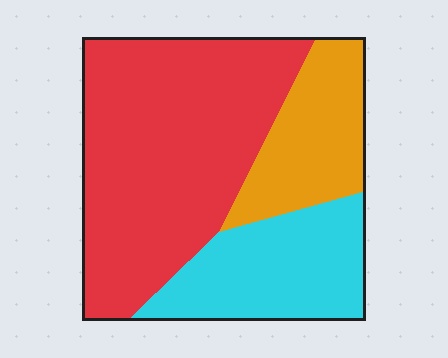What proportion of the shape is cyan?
Cyan covers 25% of the shape.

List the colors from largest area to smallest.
From largest to smallest: red, cyan, orange.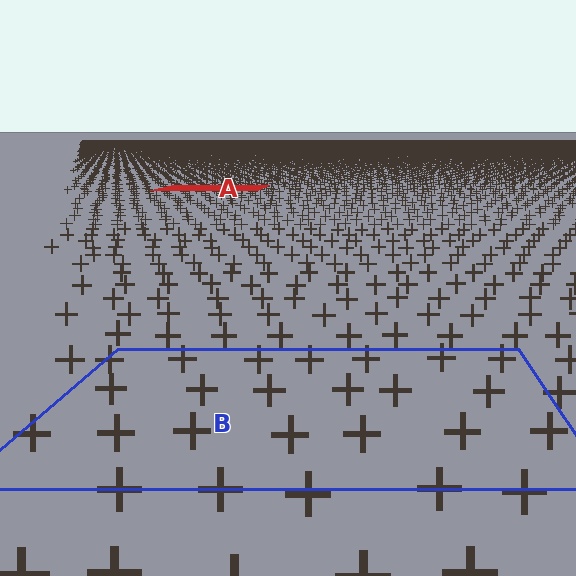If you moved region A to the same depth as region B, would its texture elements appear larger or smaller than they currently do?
They would appear larger. At a closer depth, the same texture elements are projected at a bigger on-screen size.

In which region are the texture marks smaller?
The texture marks are smaller in region A, because it is farther away.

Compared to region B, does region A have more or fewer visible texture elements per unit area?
Region A has more texture elements per unit area — they are packed more densely because it is farther away.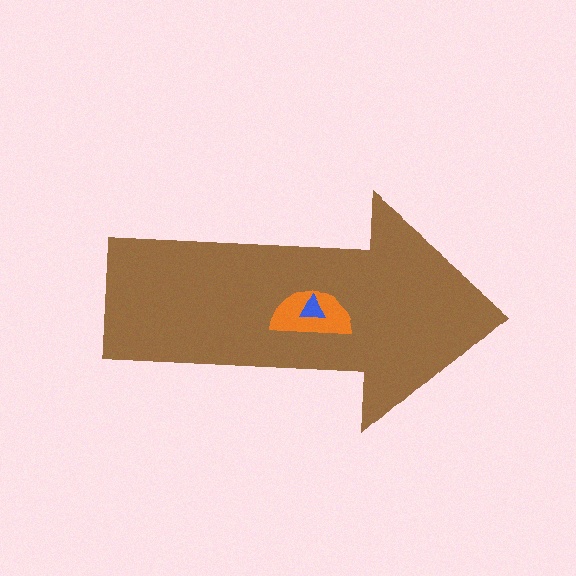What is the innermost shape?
The blue triangle.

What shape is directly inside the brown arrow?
The orange semicircle.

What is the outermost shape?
The brown arrow.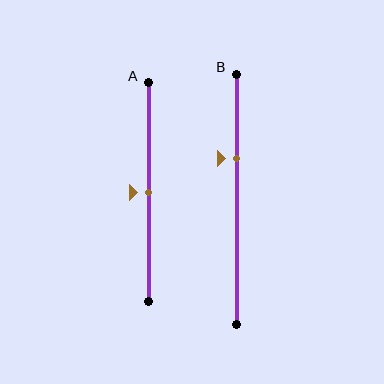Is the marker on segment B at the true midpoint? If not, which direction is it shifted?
No, the marker on segment B is shifted upward by about 16% of the segment length.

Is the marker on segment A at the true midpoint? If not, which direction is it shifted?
Yes, the marker on segment A is at the true midpoint.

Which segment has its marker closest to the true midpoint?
Segment A has its marker closest to the true midpoint.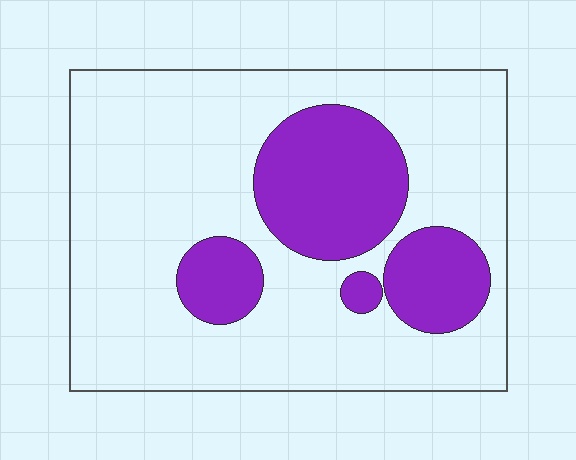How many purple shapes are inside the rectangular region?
4.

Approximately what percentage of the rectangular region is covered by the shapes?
Approximately 25%.